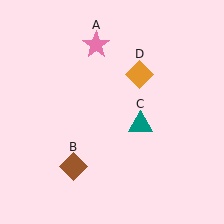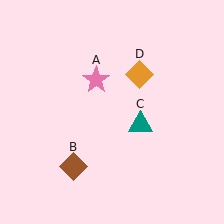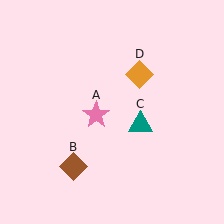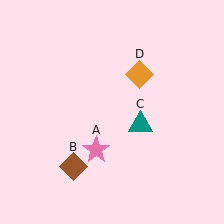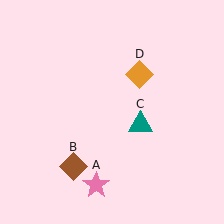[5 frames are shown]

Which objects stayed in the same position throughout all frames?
Brown diamond (object B) and teal triangle (object C) and orange diamond (object D) remained stationary.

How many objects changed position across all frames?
1 object changed position: pink star (object A).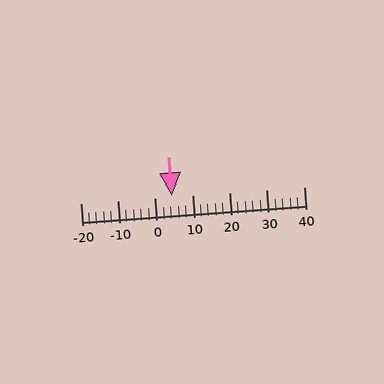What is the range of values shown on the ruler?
The ruler shows values from -20 to 40.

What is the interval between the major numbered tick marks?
The major tick marks are spaced 10 units apart.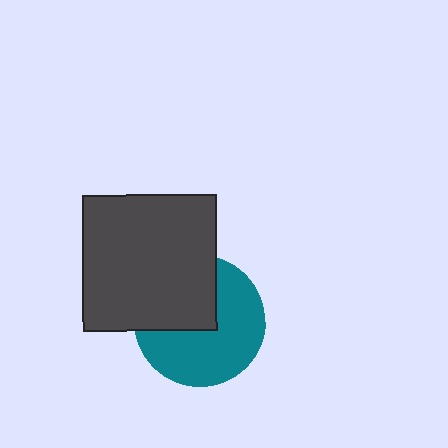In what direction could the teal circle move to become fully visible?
The teal circle could move toward the lower-right. That would shift it out from behind the dark gray rectangle entirely.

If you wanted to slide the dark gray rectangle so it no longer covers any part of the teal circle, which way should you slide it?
Slide it toward the upper-left — that is the most direct way to separate the two shapes.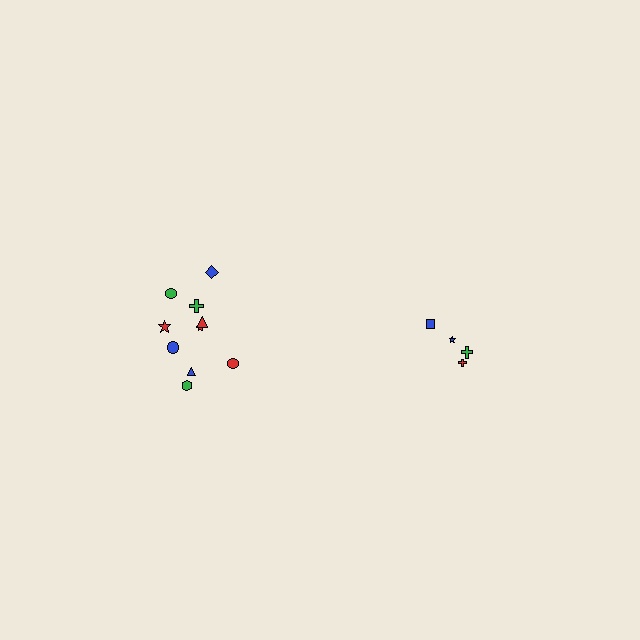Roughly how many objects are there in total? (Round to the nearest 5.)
Roughly 15 objects in total.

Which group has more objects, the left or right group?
The left group.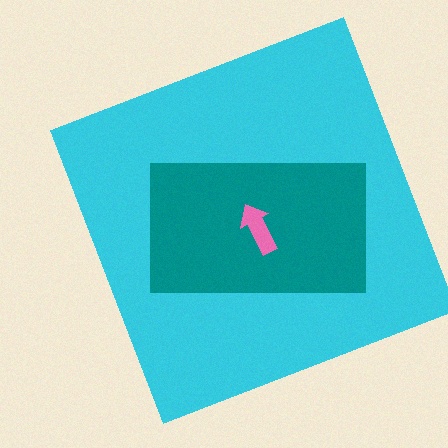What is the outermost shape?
The cyan square.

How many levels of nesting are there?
3.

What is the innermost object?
The pink arrow.